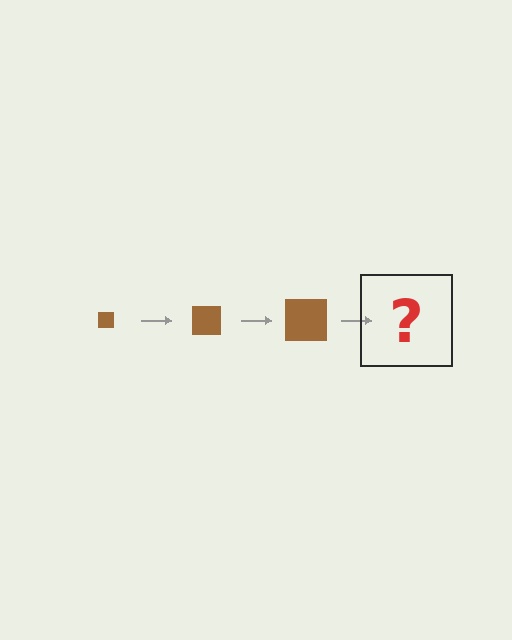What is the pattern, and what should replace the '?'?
The pattern is that the square gets progressively larger each step. The '?' should be a brown square, larger than the previous one.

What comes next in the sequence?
The next element should be a brown square, larger than the previous one.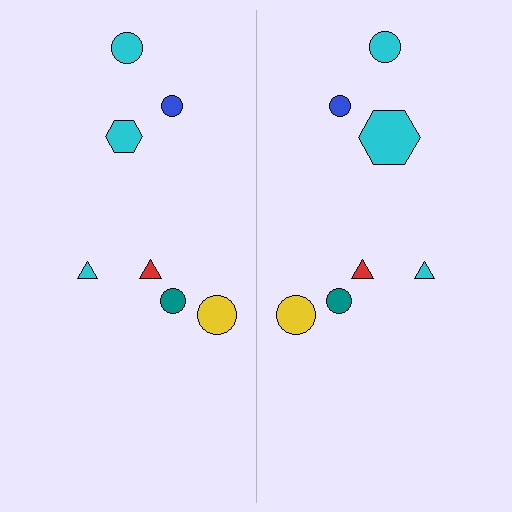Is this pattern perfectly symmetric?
No, the pattern is not perfectly symmetric. The cyan hexagon on the right side has a different size than its mirror counterpart.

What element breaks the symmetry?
The cyan hexagon on the right side has a different size than its mirror counterpart.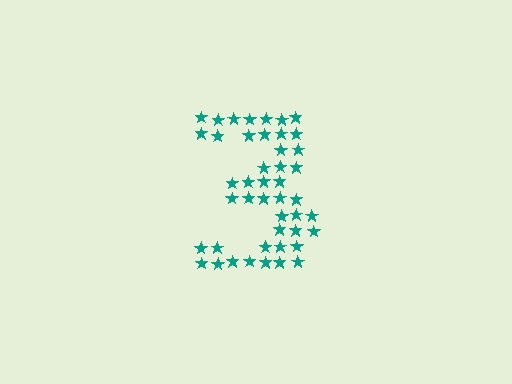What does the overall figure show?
The overall figure shows the digit 3.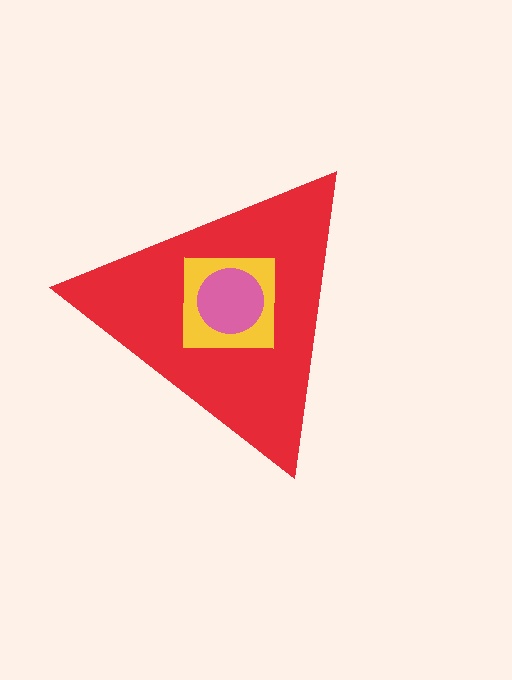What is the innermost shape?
The pink circle.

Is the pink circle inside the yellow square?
Yes.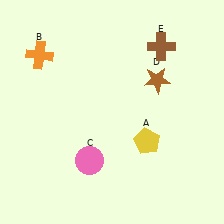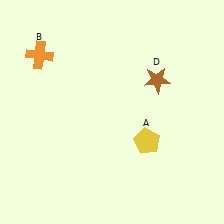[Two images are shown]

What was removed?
The brown cross (E), the pink circle (C) were removed in Image 2.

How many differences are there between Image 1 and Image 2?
There are 2 differences between the two images.